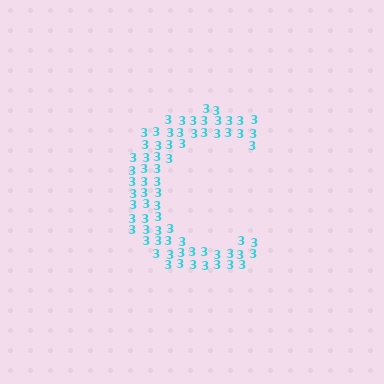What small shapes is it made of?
It is made of small digit 3's.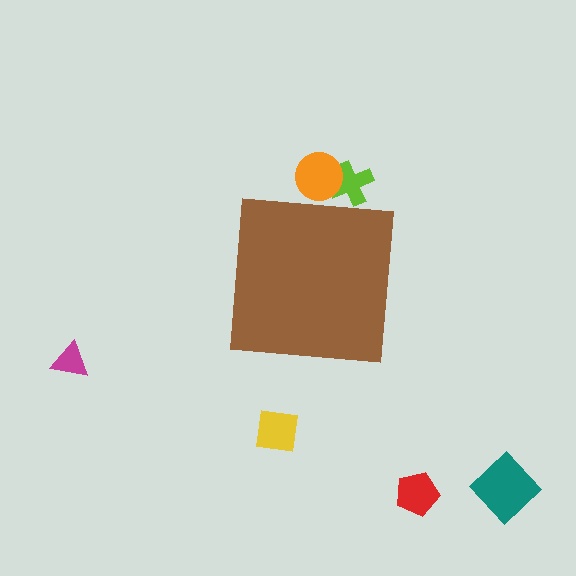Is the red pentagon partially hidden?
No, the red pentagon is fully visible.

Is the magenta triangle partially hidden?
No, the magenta triangle is fully visible.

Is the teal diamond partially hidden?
No, the teal diamond is fully visible.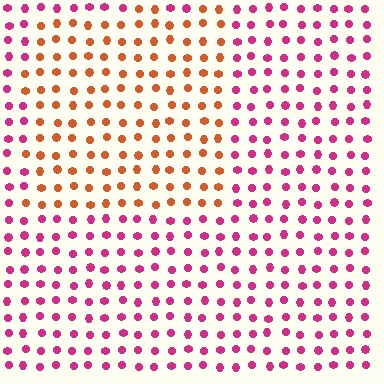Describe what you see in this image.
The image is filled with small magenta elements in a uniform arrangement. A rectangle-shaped region is visible where the elements are tinted to a slightly different hue, forming a subtle color boundary.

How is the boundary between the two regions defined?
The boundary is defined purely by a slight shift in hue (about 51 degrees). Spacing, size, and orientation are identical on both sides.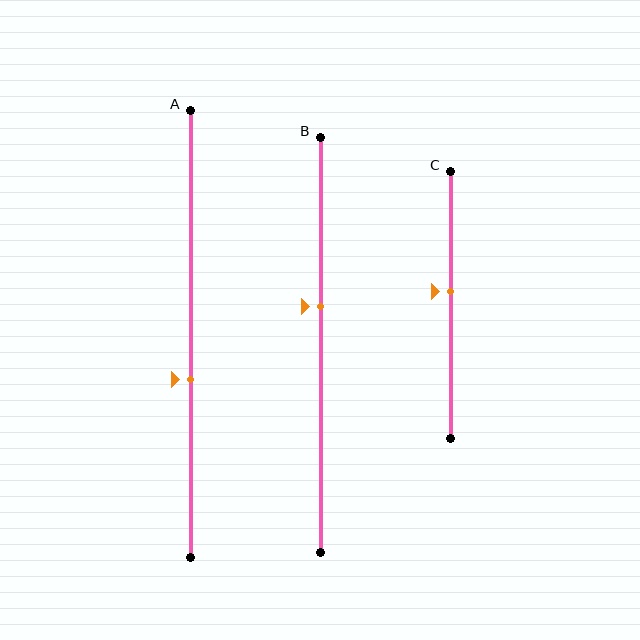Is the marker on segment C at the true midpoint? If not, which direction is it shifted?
No, the marker on segment C is shifted upward by about 5% of the segment length.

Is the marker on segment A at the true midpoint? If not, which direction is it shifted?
No, the marker on segment A is shifted downward by about 10% of the segment length.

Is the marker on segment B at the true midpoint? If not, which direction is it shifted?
No, the marker on segment B is shifted upward by about 9% of the segment length.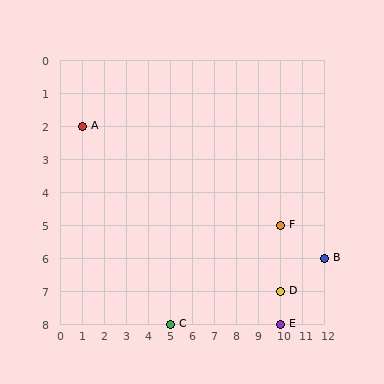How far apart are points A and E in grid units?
Points A and E are 9 columns and 6 rows apart (about 10.8 grid units diagonally).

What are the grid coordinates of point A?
Point A is at grid coordinates (1, 2).